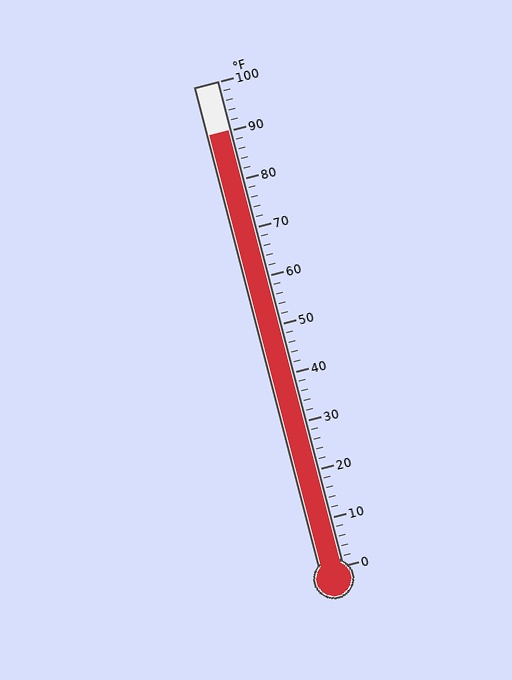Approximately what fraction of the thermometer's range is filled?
The thermometer is filled to approximately 90% of its range.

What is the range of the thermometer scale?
The thermometer scale ranges from 0°F to 100°F.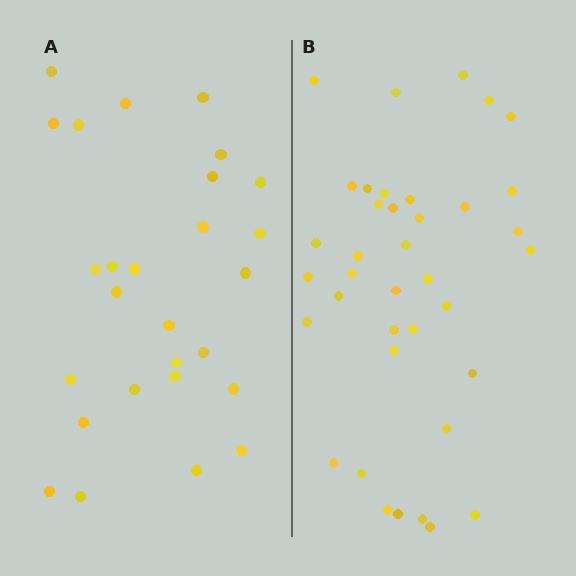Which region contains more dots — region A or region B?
Region B (the right region) has more dots.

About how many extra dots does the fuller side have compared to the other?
Region B has roughly 12 or so more dots than region A.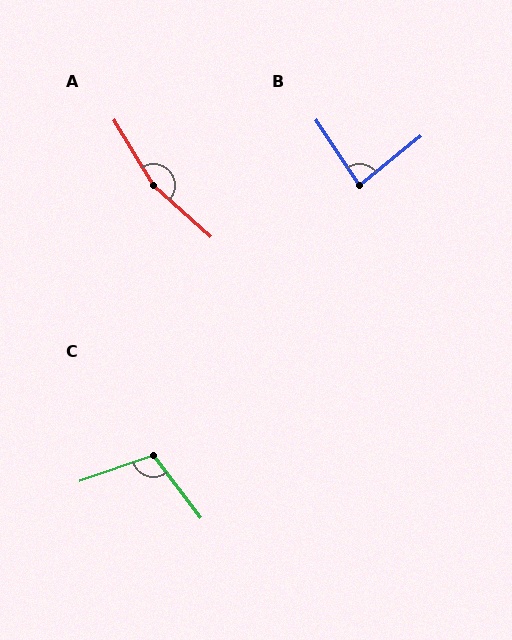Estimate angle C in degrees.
Approximately 108 degrees.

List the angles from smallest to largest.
B (85°), C (108°), A (163°).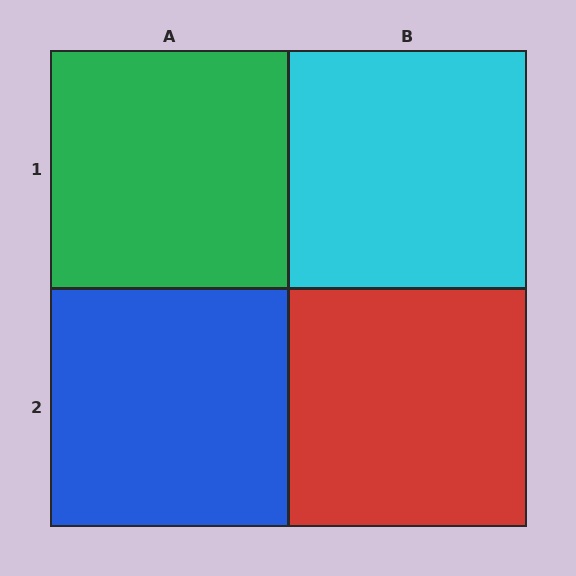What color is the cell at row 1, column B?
Cyan.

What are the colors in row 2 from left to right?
Blue, red.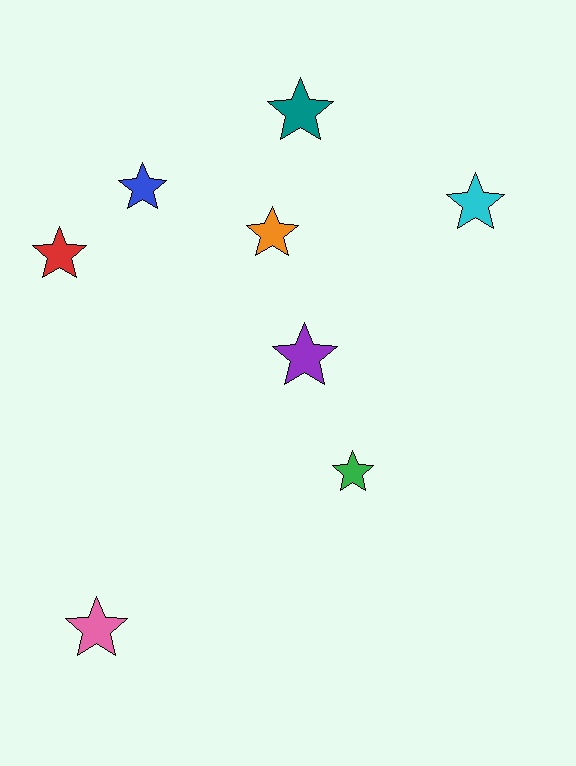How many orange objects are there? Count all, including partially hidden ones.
There is 1 orange object.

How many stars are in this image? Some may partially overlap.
There are 8 stars.